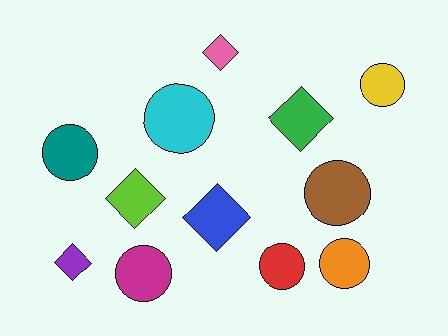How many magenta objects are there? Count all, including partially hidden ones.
There is 1 magenta object.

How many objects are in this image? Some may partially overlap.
There are 12 objects.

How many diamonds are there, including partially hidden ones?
There are 5 diamonds.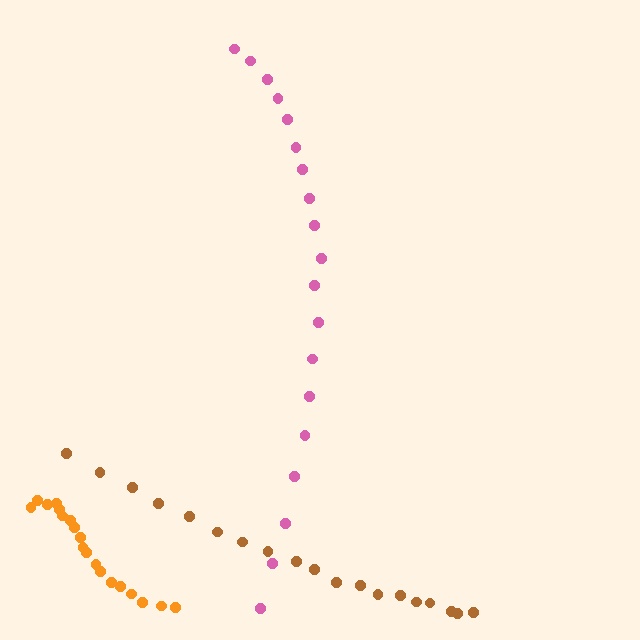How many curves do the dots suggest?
There are 3 distinct paths.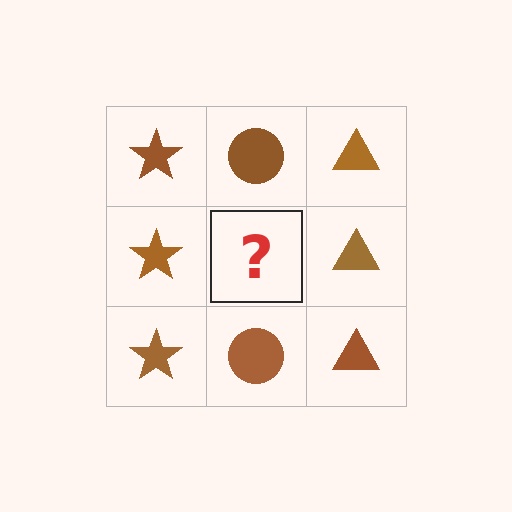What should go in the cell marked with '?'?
The missing cell should contain a brown circle.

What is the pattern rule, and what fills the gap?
The rule is that each column has a consistent shape. The gap should be filled with a brown circle.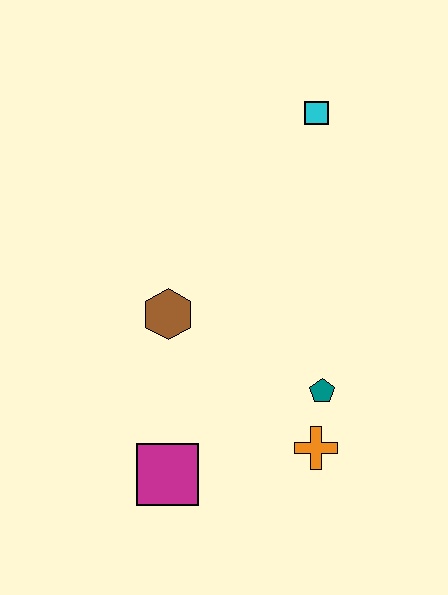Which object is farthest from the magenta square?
The cyan square is farthest from the magenta square.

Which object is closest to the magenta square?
The orange cross is closest to the magenta square.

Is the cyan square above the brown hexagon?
Yes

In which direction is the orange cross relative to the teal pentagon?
The orange cross is below the teal pentagon.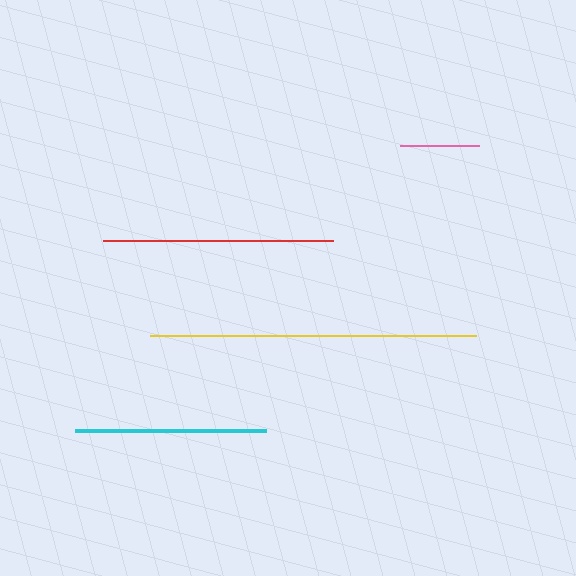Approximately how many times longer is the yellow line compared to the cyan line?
The yellow line is approximately 1.7 times the length of the cyan line.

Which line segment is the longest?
The yellow line is the longest at approximately 326 pixels.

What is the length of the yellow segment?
The yellow segment is approximately 326 pixels long.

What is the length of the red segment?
The red segment is approximately 230 pixels long.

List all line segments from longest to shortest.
From longest to shortest: yellow, red, cyan, pink.